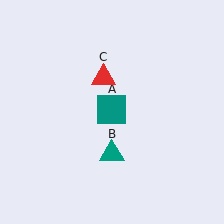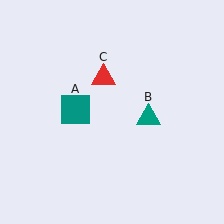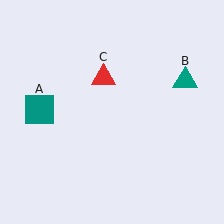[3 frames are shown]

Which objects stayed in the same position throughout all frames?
Red triangle (object C) remained stationary.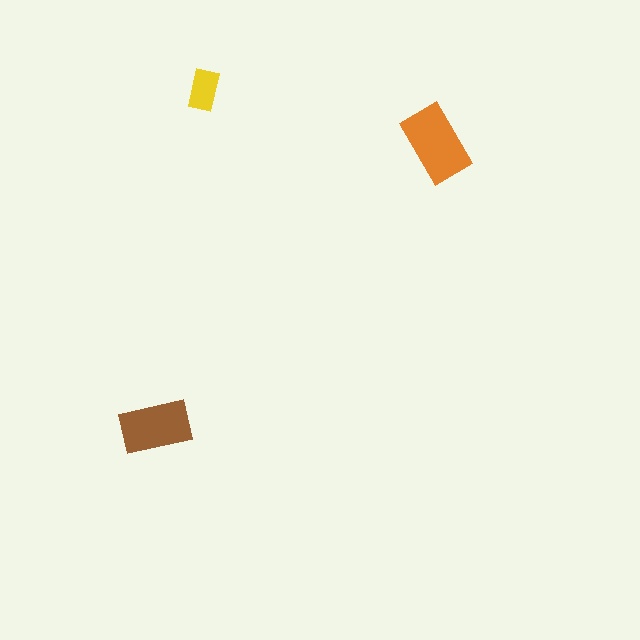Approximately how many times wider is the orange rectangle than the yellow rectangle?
About 2 times wider.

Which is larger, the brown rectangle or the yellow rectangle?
The brown one.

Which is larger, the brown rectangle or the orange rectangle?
The orange one.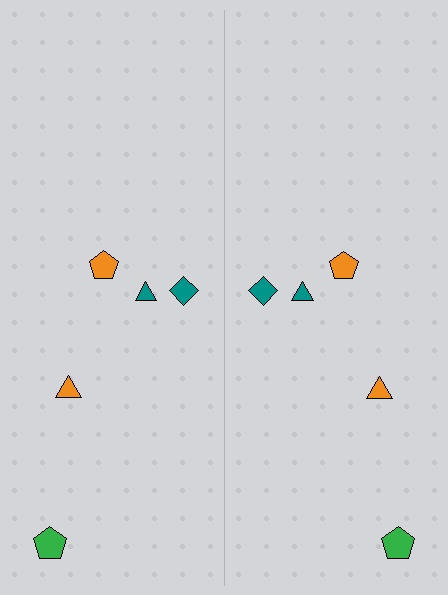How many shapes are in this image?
There are 10 shapes in this image.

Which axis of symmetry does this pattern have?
The pattern has a vertical axis of symmetry running through the center of the image.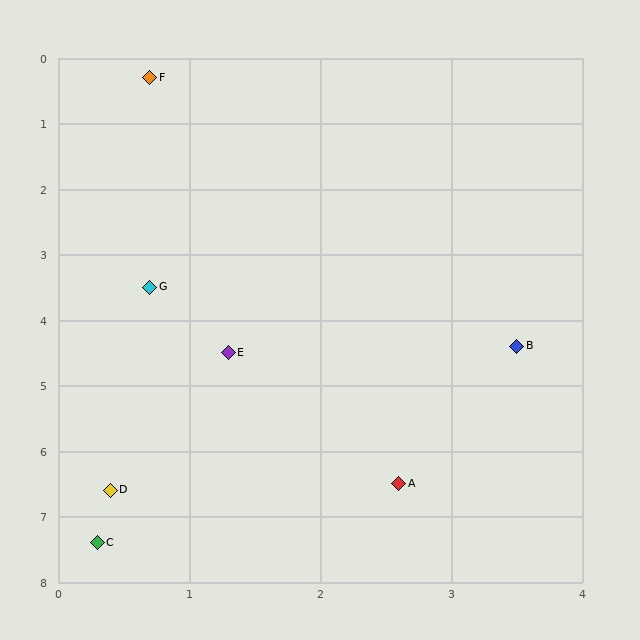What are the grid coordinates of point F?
Point F is at approximately (0.7, 0.3).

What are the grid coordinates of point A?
Point A is at approximately (2.6, 6.5).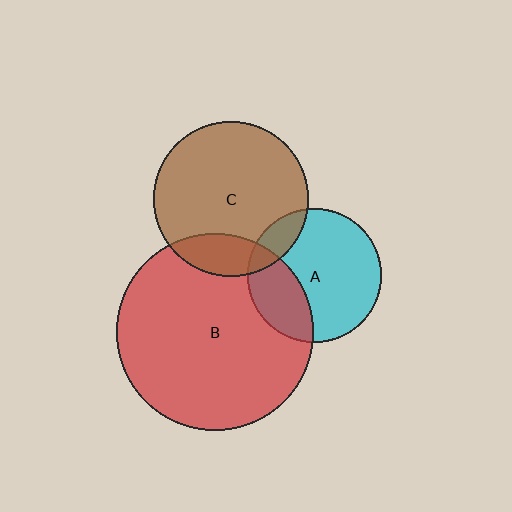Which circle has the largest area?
Circle B (red).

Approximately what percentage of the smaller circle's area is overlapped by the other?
Approximately 30%.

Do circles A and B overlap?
Yes.